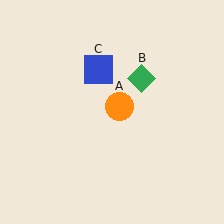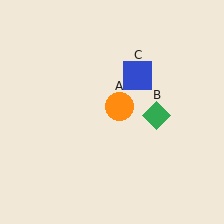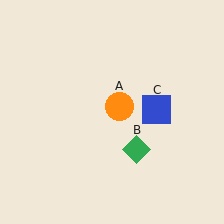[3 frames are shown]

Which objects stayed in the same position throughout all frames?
Orange circle (object A) remained stationary.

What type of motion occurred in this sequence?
The green diamond (object B), blue square (object C) rotated clockwise around the center of the scene.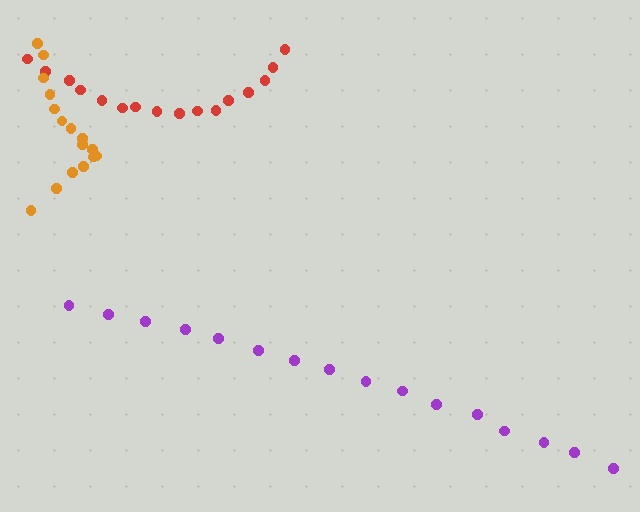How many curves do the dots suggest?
There are 3 distinct paths.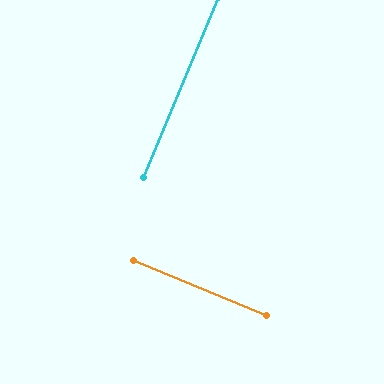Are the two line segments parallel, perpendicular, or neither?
Perpendicular — they meet at approximately 90°.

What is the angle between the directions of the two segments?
Approximately 90 degrees.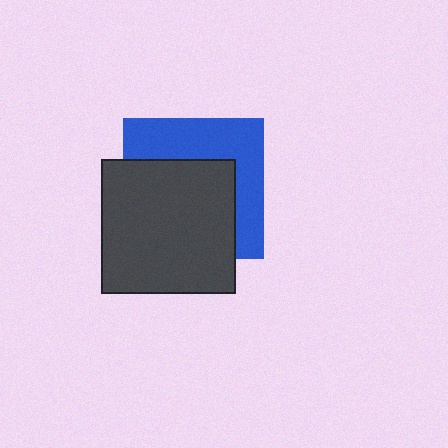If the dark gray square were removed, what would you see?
You would see the complete blue square.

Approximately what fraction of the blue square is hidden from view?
Roughly 56% of the blue square is hidden behind the dark gray square.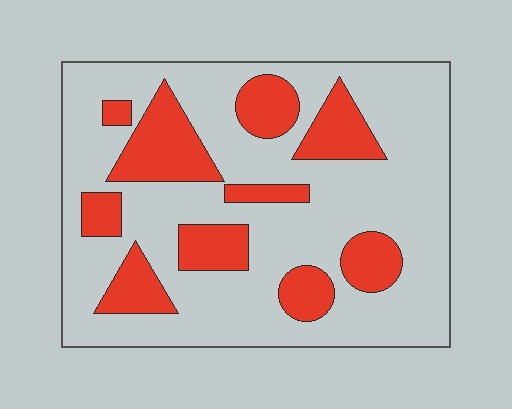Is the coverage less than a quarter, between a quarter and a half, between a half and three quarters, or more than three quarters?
Between a quarter and a half.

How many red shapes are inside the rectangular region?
10.